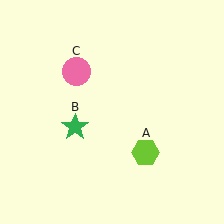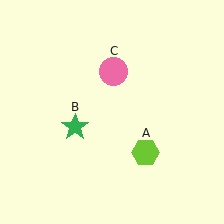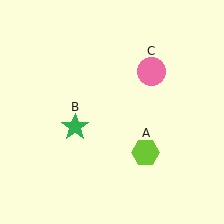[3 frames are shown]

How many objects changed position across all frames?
1 object changed position: pink circle (object C).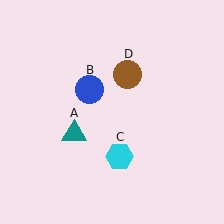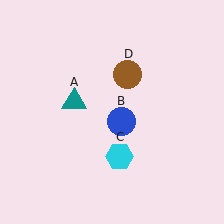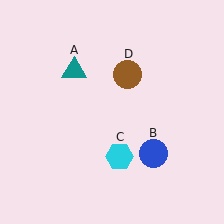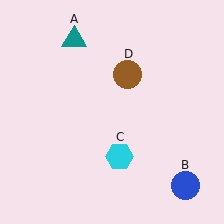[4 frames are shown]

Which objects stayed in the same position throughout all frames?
Cyan hexagon (object C) and brown circle (object D) remained stationary.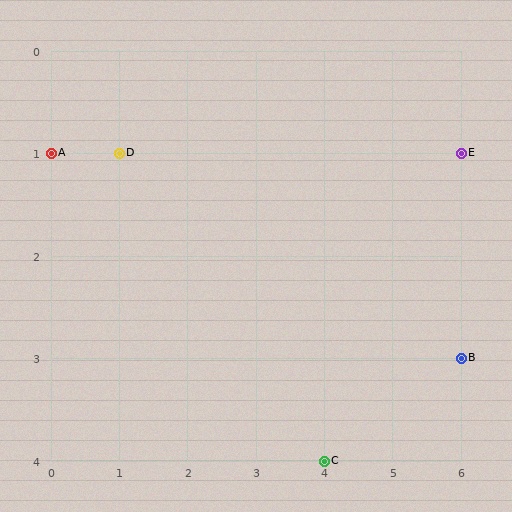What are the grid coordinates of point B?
Point B is at grid coordinates (6, 3).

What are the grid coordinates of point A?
Point A is at grid coordinates (0, 1).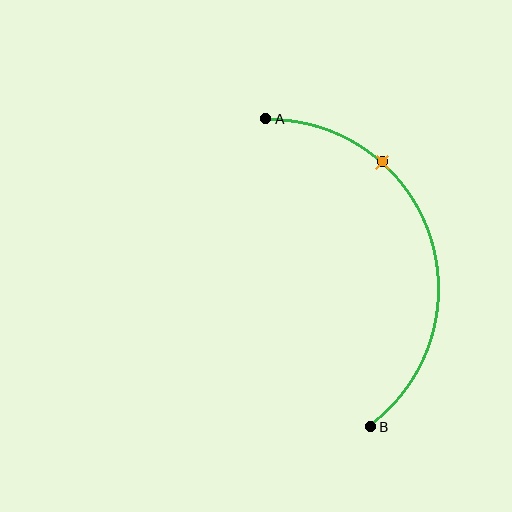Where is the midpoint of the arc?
The arc midpoint is the point on the curve farthest from the straight line joining A and B. It sits to the right of that line.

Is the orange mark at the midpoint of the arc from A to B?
No. The orange mark lies on the arc but is closer to endpoint A. The arc midpoint would be at the point on the curve equidistant along the arc from both A and B.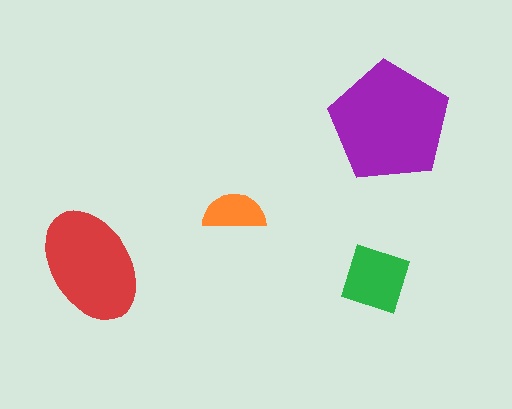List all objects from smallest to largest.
The orange semicircle, the green square, the red ellipse, the purple pentagon.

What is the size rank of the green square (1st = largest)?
3rd.